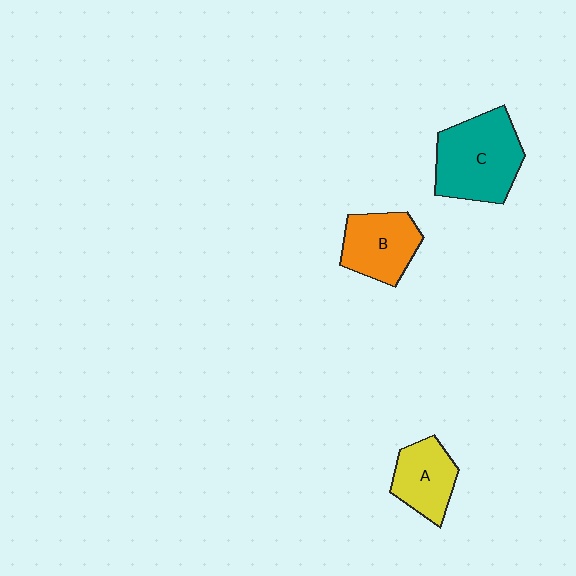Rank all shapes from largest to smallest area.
From largest to smallest: C (teal), B (orange), A (yellow).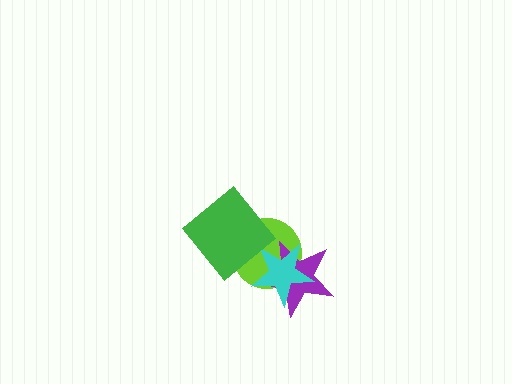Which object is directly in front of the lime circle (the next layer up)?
The purple star is directly in front of the lime circle.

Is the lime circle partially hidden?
Yes, it is partially covered by another shape.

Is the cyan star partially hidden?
Yes, it is partially covered by another shape.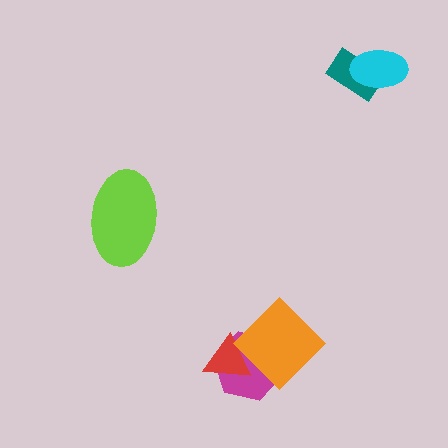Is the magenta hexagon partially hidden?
Yes, it is partially covered by another shape.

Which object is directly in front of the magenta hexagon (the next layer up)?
The red triangle is directly in front of the magenta hexagon.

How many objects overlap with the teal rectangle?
1 object overlaps with the teal rectangle.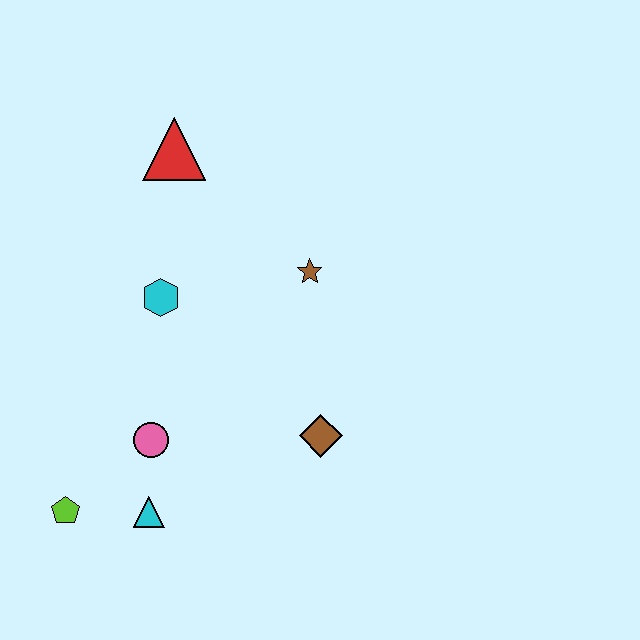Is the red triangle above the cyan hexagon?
Yes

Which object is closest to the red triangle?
The cyan hexagon is closest to the red triangle.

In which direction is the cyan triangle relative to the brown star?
The cyan triangle is below the brown star.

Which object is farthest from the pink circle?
The red triangle is farthest from the pink circle.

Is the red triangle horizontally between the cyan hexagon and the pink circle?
No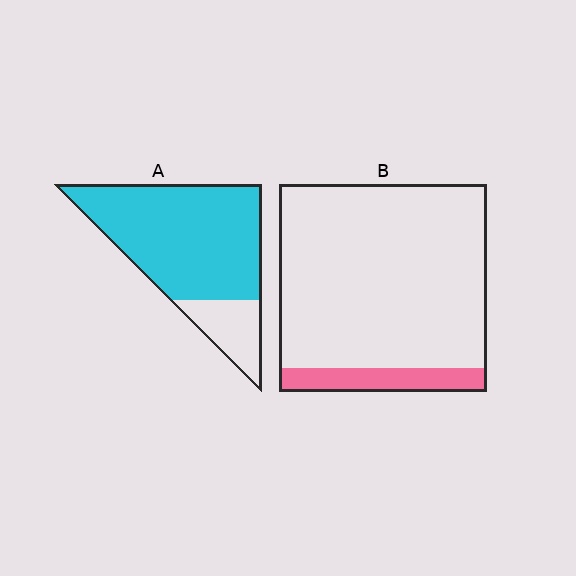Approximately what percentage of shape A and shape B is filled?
A is approximately 80% and B is approximately 10%.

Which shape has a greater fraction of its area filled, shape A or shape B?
Shape A.